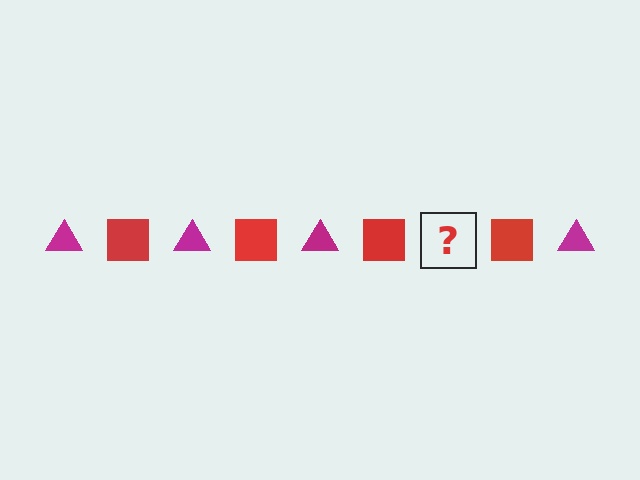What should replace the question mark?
The question mark should be replaced with a magenta triangle.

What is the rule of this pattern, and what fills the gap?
The rule is that the pattern alternates between magenta triangle and red square. The gap should be filled with a magenta triangle.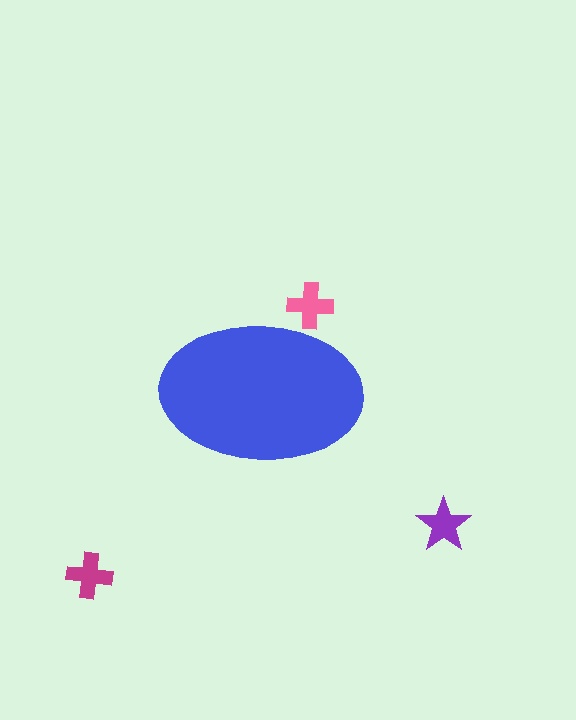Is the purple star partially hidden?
No, the purple star is fully visible.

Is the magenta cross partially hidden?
No, the magenta cross is fully visible.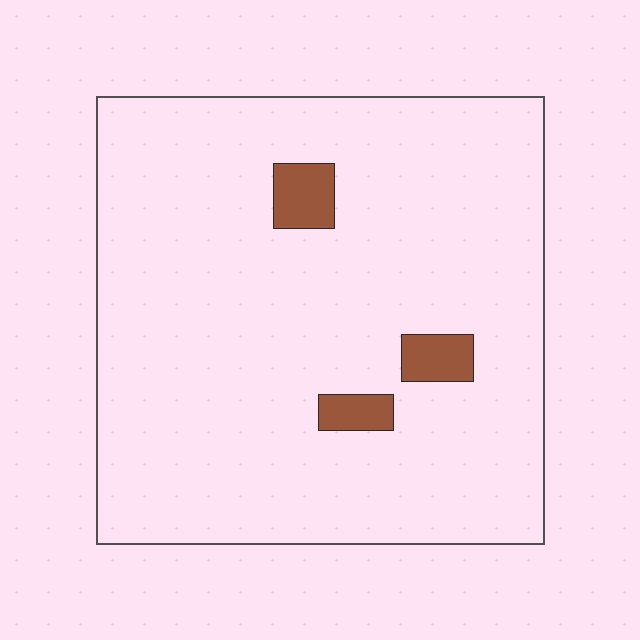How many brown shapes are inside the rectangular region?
3.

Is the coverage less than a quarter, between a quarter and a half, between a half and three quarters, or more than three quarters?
Less than a quarter.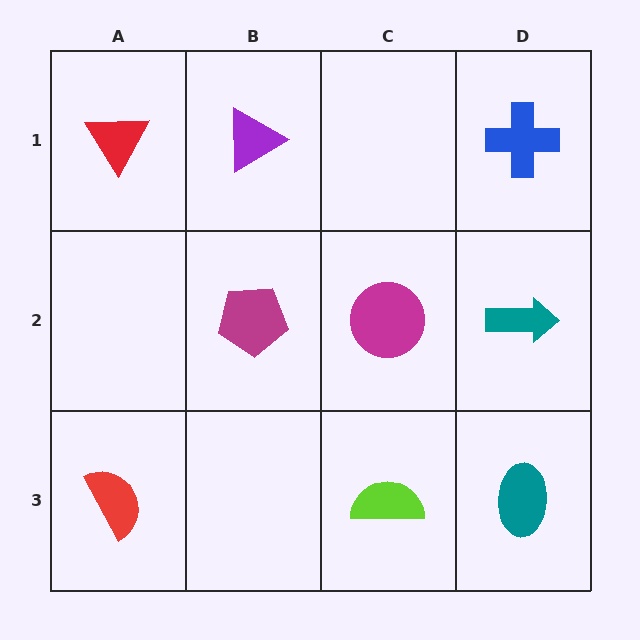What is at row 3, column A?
A red semicircle.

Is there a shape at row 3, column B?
No, that cell is empty.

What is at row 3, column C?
A lime semicircle.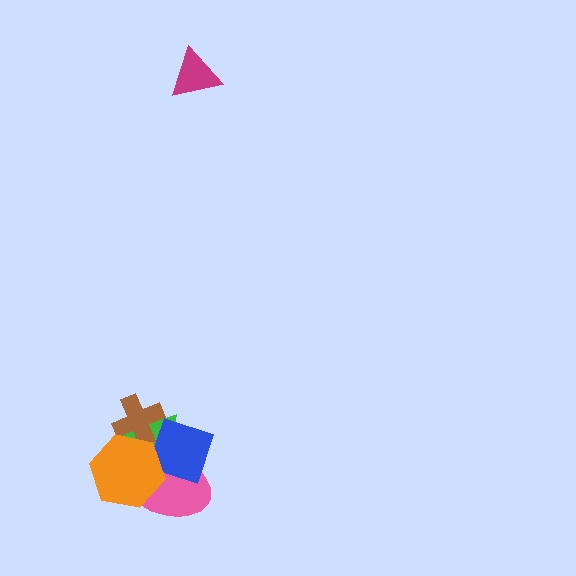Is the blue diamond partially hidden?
Yes, it is partially covered by another shape.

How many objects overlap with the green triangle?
4 objects overlap with the green triangle.